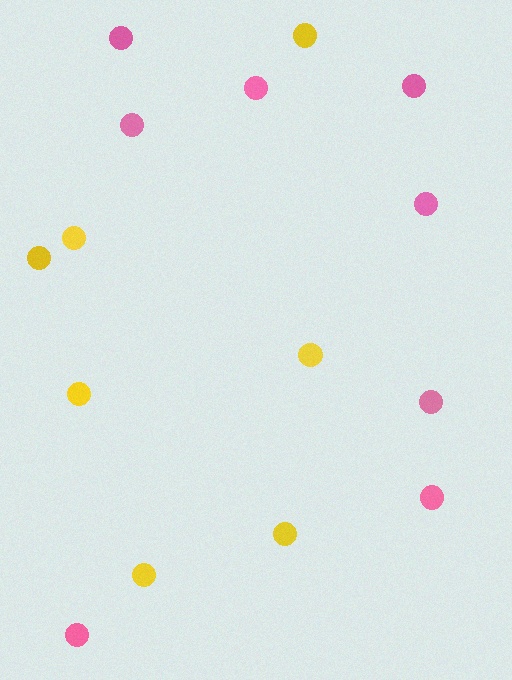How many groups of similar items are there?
There are 2 groups: one group of pink circles (8) and one group of yellow circles (7).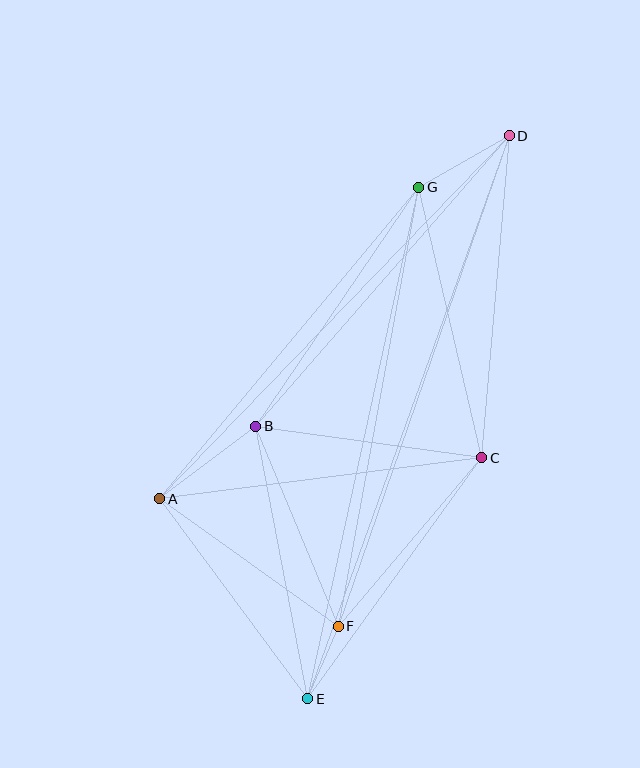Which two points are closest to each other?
Points E and F are closest to each other.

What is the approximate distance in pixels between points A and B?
The distance between A and B is approximately 120 pixels.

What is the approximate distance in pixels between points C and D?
The distance between C and D is approximately 323 pixels.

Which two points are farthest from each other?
Points D and E are farthest from each other.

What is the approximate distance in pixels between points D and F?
The distance between D and F is approximately 519 pixels.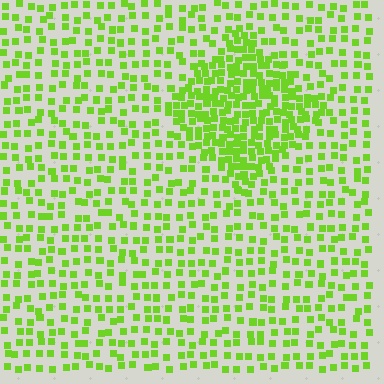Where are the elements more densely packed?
The elements are more densely packed inside the diamond boundary.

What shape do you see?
I see a diamond.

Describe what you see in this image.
The image contains small lime elements arranged at two different densities. A diamond-shaped region is visible where the elements are more densely packed than the surrounding area.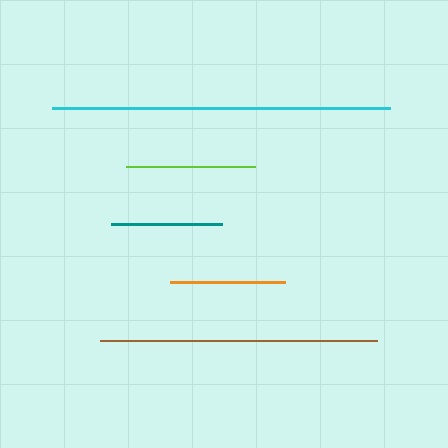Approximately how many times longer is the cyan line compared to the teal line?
The cyan line is approximately 3.0 times the length of the teal line.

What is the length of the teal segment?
The teal segment is approximately 111 pixels long.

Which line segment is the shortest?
The teal line is the shortest at approximately 111 pixels.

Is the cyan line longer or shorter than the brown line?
The cyan line is longer than the brown line.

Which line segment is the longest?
The cyan line is the longest at approximately 339 pixels.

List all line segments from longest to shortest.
From longest to shortest: cyan, brown, lime, orange, teal.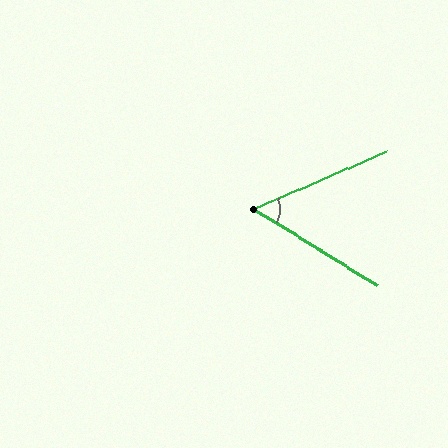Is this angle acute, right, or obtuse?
It is acute.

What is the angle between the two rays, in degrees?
Approximately 55 degrees.